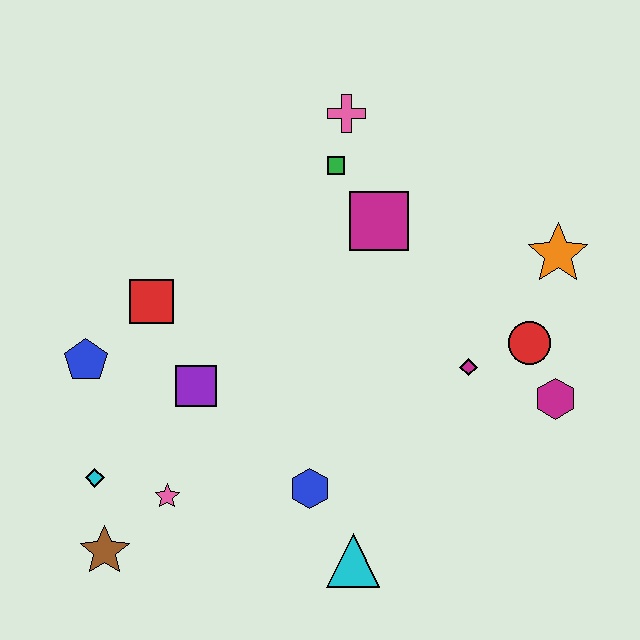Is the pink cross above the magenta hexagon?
Yes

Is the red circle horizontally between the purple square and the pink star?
No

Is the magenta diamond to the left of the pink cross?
No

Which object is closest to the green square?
The pink cross is closest to the green square.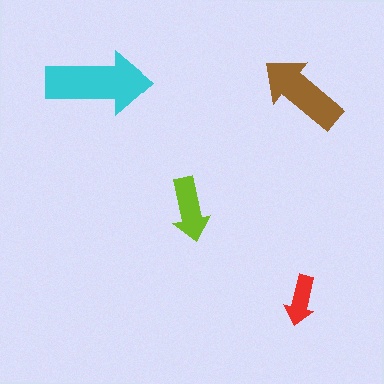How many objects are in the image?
There are 4 objects in the image.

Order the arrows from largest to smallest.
the cyan one, the brown one, the lime one, the red one.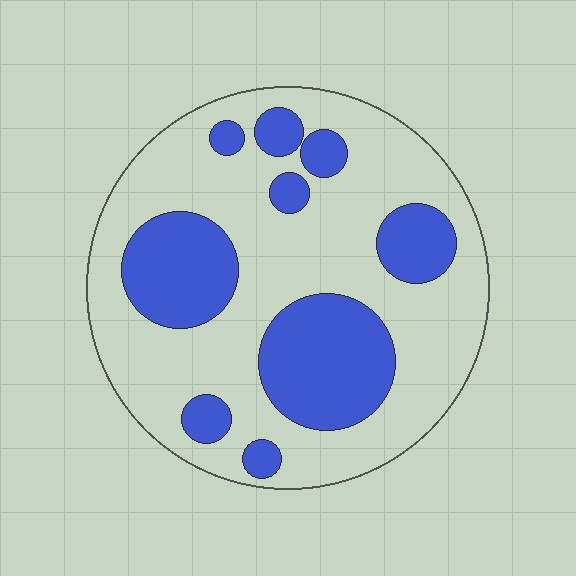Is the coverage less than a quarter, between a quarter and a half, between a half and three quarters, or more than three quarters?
Between a quarter and a half.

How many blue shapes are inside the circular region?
9.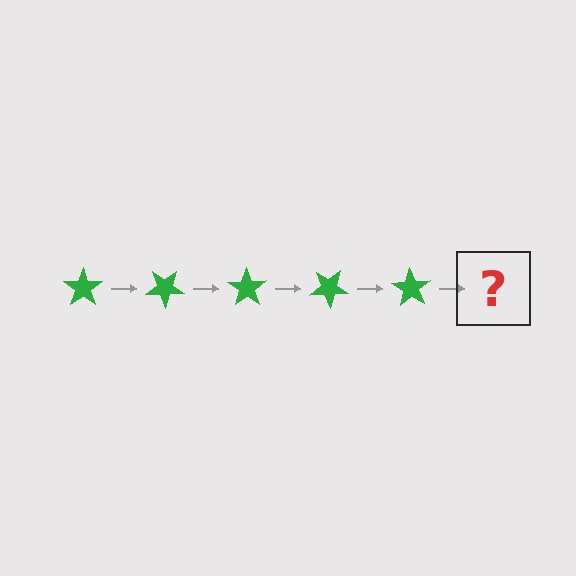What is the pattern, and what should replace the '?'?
The pattern is that the star rotates 35 degrees each step. The '?' should be a green star rotated 175 degrees.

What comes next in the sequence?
The next element should be a green star rotated 175 degrees.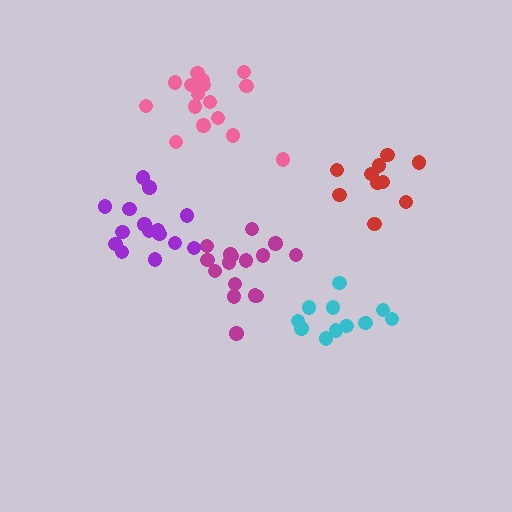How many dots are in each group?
Group 1: 16 dots, Group 2: 11 dots, Group 3: 16 dots, Group 4: 15 dots, Group 5: 11 dots (69 total).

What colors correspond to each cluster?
The clusters are colored: pink, cyan, magenta, purple, red.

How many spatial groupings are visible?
There are 5 spatial groupings.